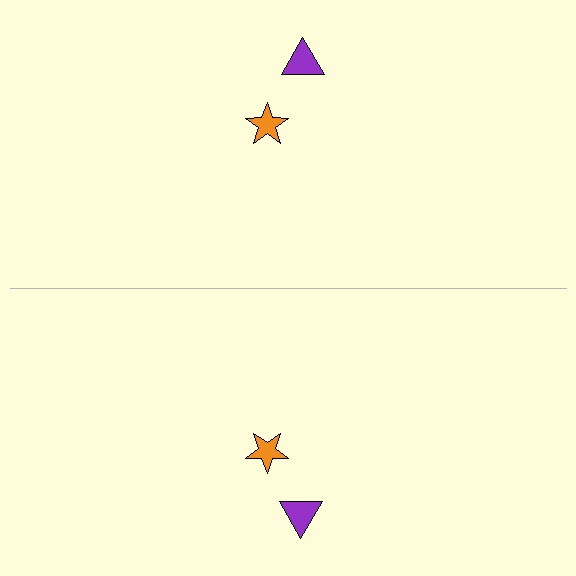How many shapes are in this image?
There are 4 shapes in this image.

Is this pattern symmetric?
Yes, this pattern has bilateral (reflection) symmetry.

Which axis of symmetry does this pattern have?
The pattern has a horizontal axis of symmetry running through the center of the image.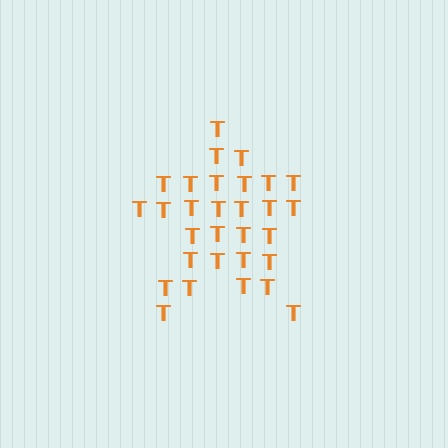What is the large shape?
The large shape is a star.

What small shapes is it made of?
It is made of small letter T's.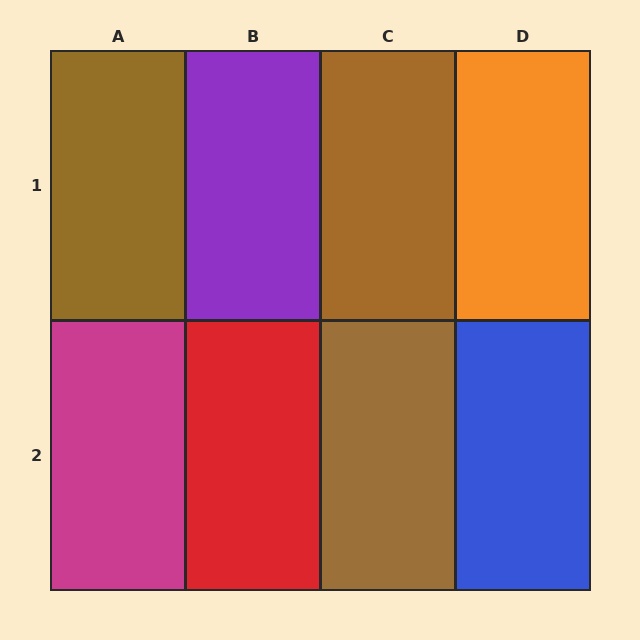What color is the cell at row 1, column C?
Brown.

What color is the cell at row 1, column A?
Brown.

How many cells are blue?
1 cell is blue.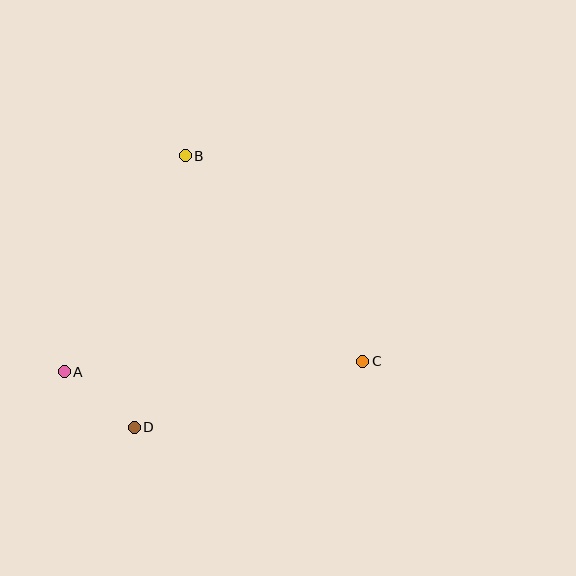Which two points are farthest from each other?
Points A and C are farthest from each other.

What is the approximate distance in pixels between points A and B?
The distance between A and B is approximately 248 pixels.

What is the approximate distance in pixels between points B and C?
The distance between B and C is approximately 272 pixels.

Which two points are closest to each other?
Points A and D are closest to each other.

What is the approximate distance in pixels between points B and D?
The distance between B and D is approximately 276 pixels.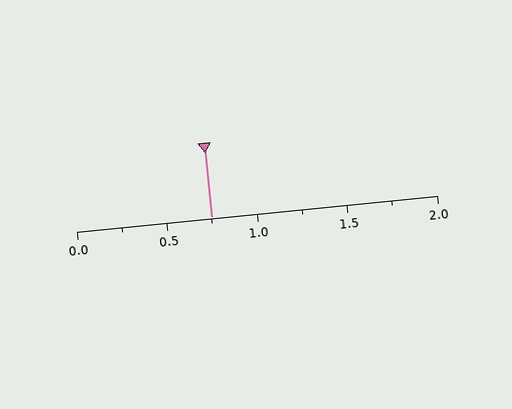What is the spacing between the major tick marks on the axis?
The major ticks are spaced 0.5 apart.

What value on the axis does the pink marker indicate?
The marker indicates approximately 0.75.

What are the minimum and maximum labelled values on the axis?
The axis runs from 0.0 to 2.0.